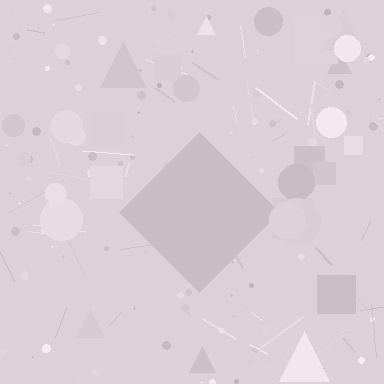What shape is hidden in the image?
A diamond is hidden in the image.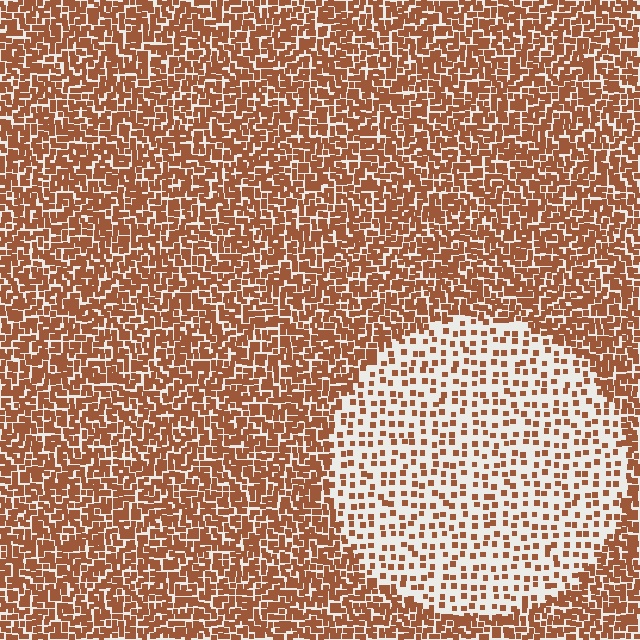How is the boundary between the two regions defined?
The boundary is defined by a change in element density (approximately 2.7x ratio). All elements are the same color, size, and shape.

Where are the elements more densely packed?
The elements are more densely packed outside the circle boundary.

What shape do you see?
I see a circle.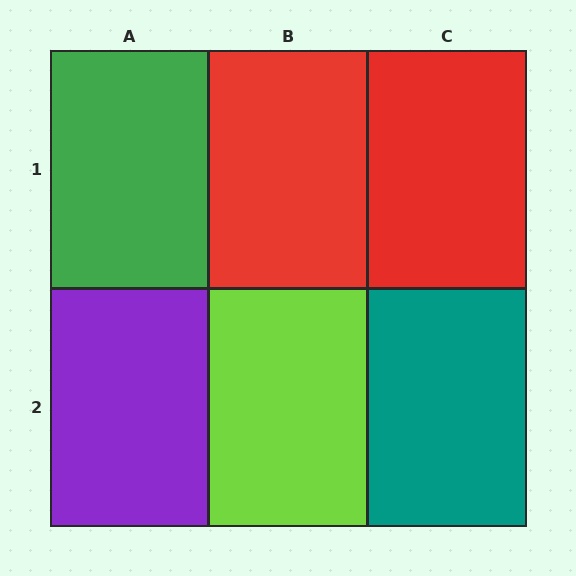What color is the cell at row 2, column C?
Teal.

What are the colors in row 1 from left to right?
Green, red, red.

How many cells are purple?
1 cell is purple.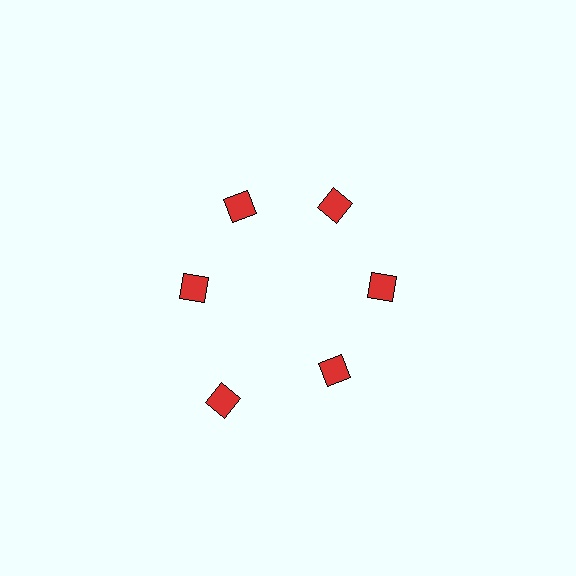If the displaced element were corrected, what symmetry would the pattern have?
It would have 6-fold rotational symmetry — the pattern would map onto itself every 60 degrees.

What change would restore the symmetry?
The symmetry would be restored by moving it inward, back onto the ring so that all 6 squares sit at equal angles and equal distance from the center.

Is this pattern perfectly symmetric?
No. The 6 red squares are arranged in a ring, but one element near the 7 o'clock position is pushed outward from the center, breaking the 6-fold rotational symmetry.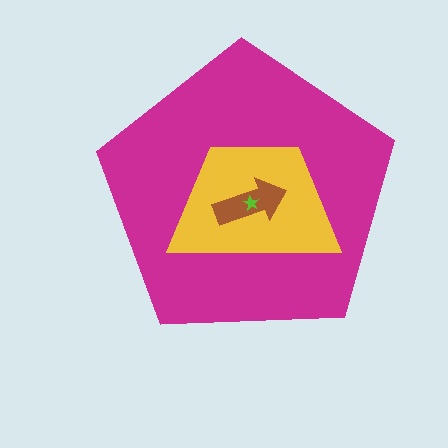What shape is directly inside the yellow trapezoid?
The brown arrow.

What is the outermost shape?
The magenta pentagon.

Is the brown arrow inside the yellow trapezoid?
Yes.